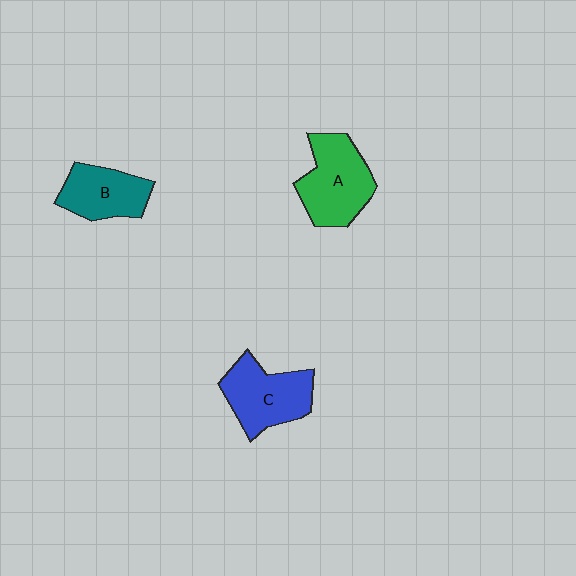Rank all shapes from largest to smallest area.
From largest to smallest: A (green), C (blue), B (teal).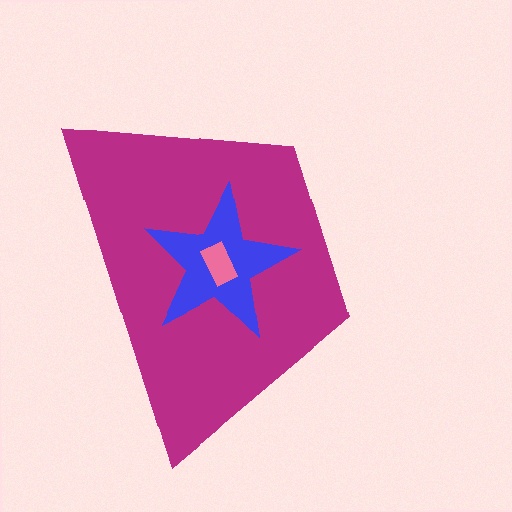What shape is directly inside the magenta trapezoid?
The blue star.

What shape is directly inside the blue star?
The pink rectangle.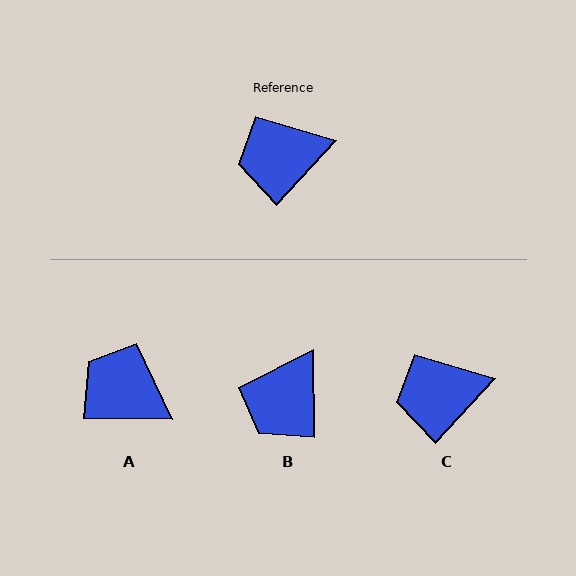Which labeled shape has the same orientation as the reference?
C.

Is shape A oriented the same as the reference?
No, it is off by about 48 degrees.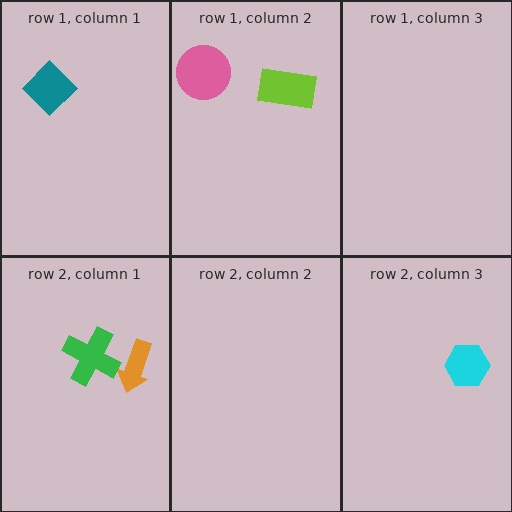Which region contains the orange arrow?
The row 2, column 1 region.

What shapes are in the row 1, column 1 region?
The teal diamond.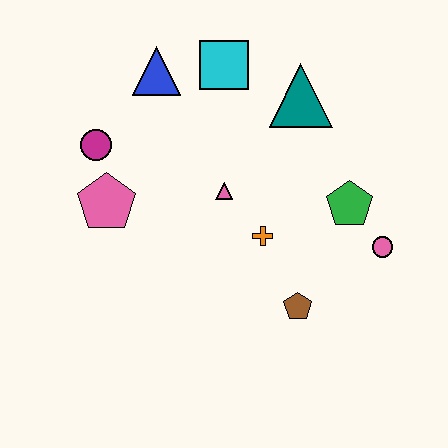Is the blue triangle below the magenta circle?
No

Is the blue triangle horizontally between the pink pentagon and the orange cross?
Yes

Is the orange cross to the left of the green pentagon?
Yes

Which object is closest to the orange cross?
The pink triangle is closest to the orange cross.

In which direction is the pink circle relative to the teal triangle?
The pink circle is below the teal triangle.